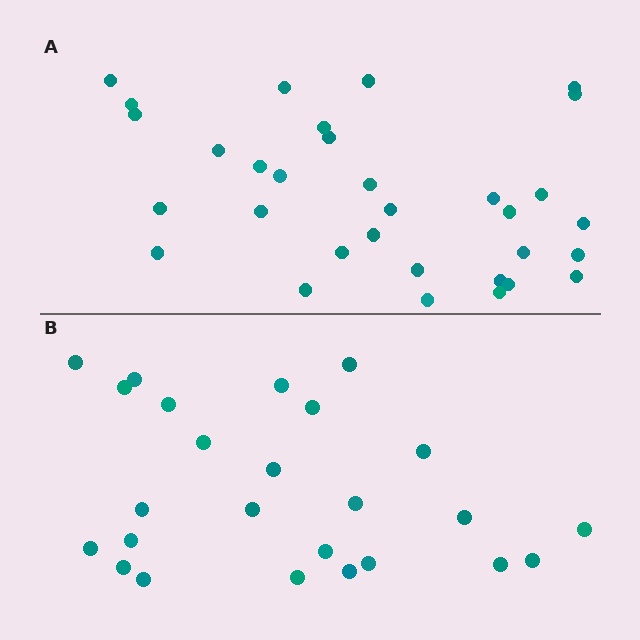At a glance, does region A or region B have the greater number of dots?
Region A (the top region) has more dots.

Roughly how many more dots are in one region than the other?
Region A has roughly 8 or so more dots than region B.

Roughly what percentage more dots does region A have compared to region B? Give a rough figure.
About 30% more.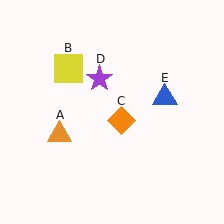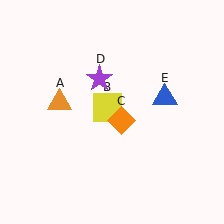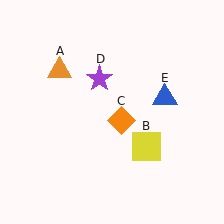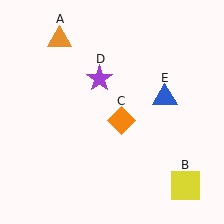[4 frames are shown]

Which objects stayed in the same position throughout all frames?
Orange diamond (object C) and purple star (object D) and blue triangle (object E) remained stationary.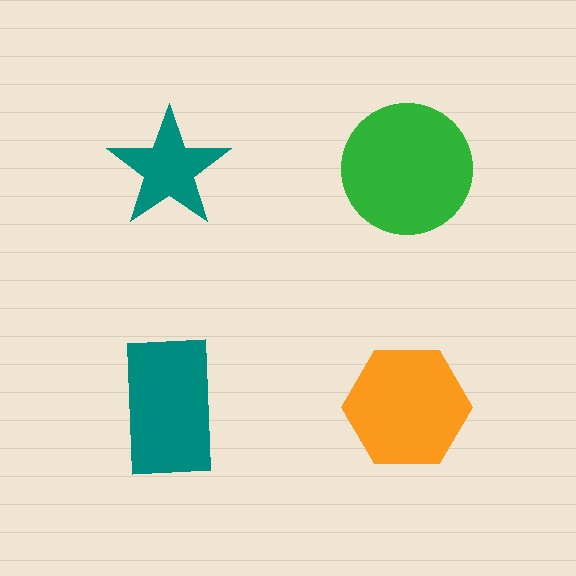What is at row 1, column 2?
A green circle.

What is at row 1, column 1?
A teal star.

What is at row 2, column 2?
An orange hexagon.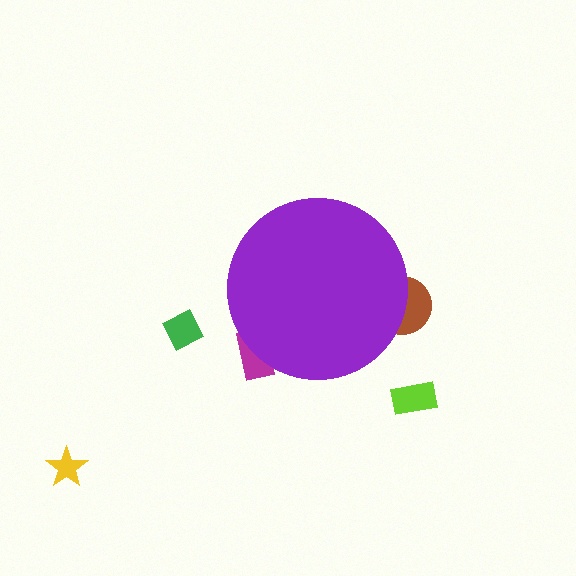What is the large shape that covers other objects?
A purple circle.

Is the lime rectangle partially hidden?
No, the lime rectangle is fully visible.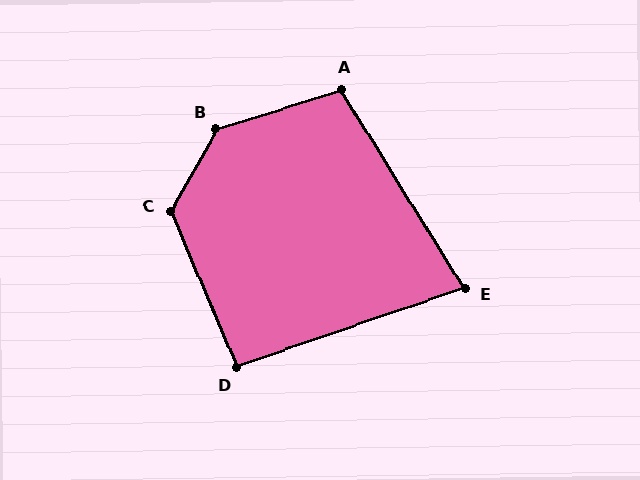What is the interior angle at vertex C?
Approximately 128 degrees (obtuse).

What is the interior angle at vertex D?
Approximately 94 degrees (approximately right).